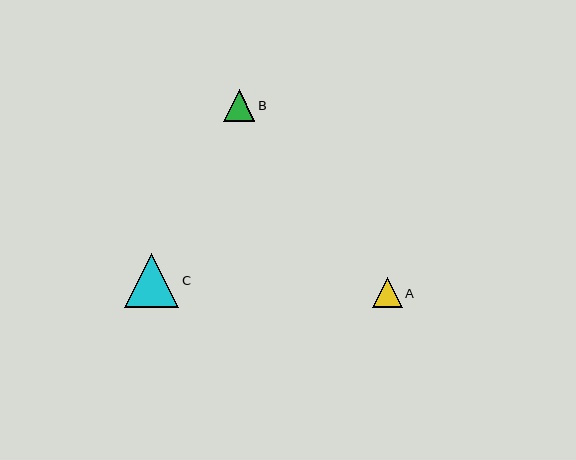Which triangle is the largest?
Triangle C is the largest with a size of approximately 54 pixels.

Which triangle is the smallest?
Triangle A is the smallest with a size of approximately 30 pixels.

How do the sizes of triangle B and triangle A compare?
Triangle B and triangle A are approximately the same size.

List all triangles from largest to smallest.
From largest to smallest: C, B, A.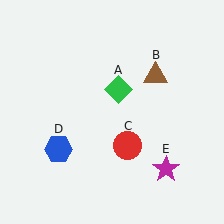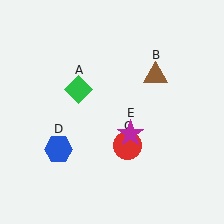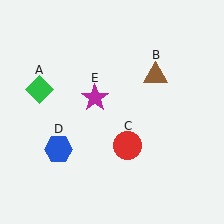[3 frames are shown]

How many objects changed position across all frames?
2 objects changed position: green diamond (object A), magenta star (object E).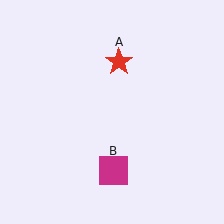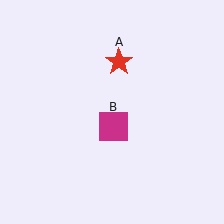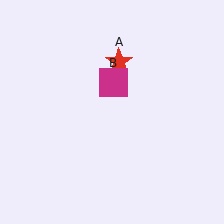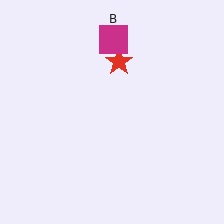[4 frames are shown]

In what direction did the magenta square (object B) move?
The magenta square (object B) moved up.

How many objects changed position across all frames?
1 object changed position: magenta square (object B).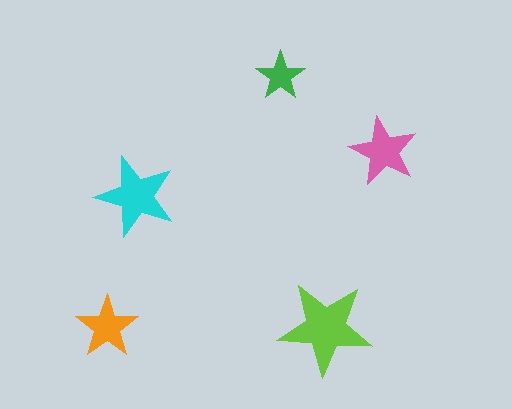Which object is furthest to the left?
The orange star is leftmost.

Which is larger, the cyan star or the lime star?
The lime one.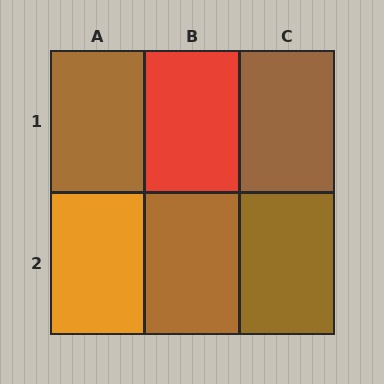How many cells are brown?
4 cells are brown.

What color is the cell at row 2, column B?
Brown.